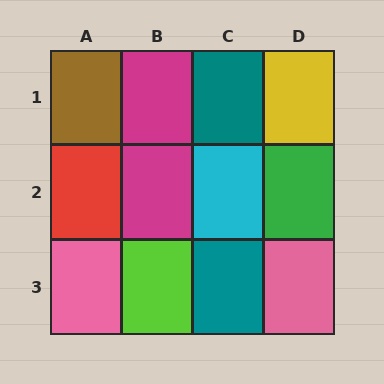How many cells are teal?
2 cells are teal.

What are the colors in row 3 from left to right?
Pink, lime, teal, pink.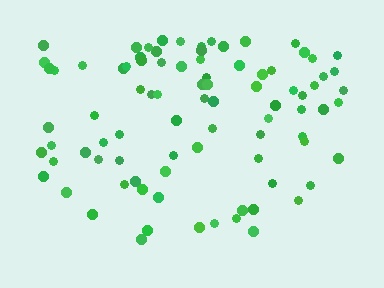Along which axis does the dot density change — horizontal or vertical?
Vertical.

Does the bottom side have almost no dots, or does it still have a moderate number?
Still a moderate number, just noticeably fewer than the top.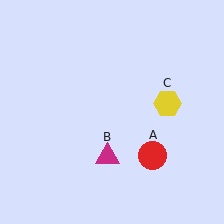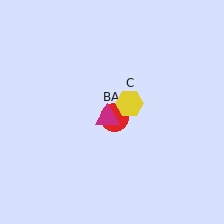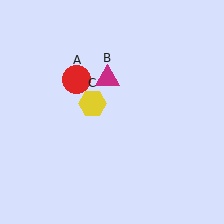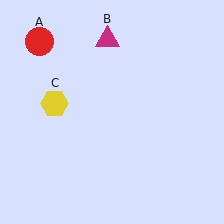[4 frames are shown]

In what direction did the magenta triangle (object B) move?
The magenta triangle (object B) moved up.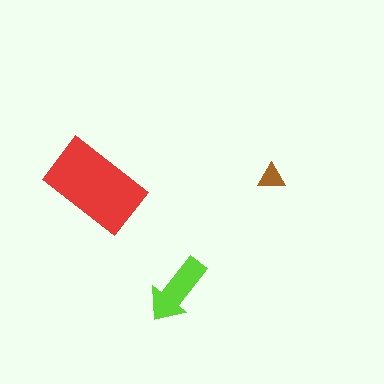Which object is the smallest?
The brown triangle.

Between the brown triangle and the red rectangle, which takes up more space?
The red rectangle.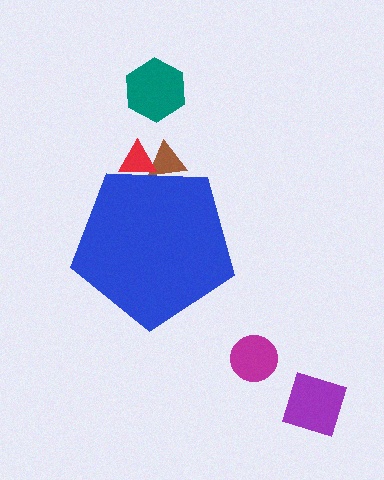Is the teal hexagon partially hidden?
No, the teal hexagon is fully visible.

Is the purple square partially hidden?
No, the purple square is fully visible.